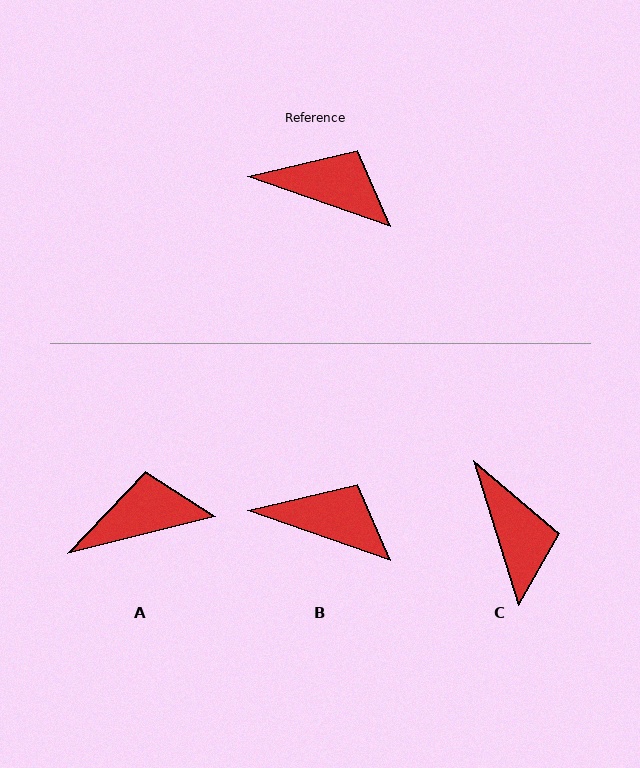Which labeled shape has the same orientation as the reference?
B.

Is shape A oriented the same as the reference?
No, it is off by about 34 degrees.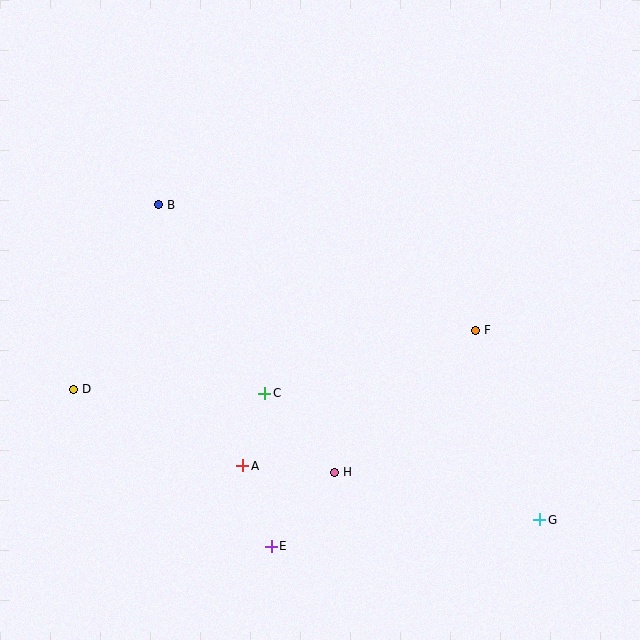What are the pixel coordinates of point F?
Point F is at (476, 330).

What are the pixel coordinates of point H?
Point H is at (335, 472).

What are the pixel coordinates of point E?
Point E is at (271, 546).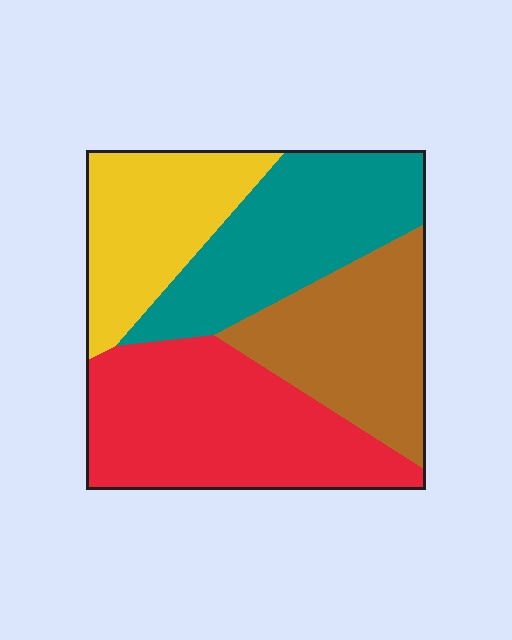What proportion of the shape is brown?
Brown takes up about one quarter (1/4) of the shape.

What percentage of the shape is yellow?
Yellow covers 20% of the shape.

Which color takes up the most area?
Red, at roughly 30%.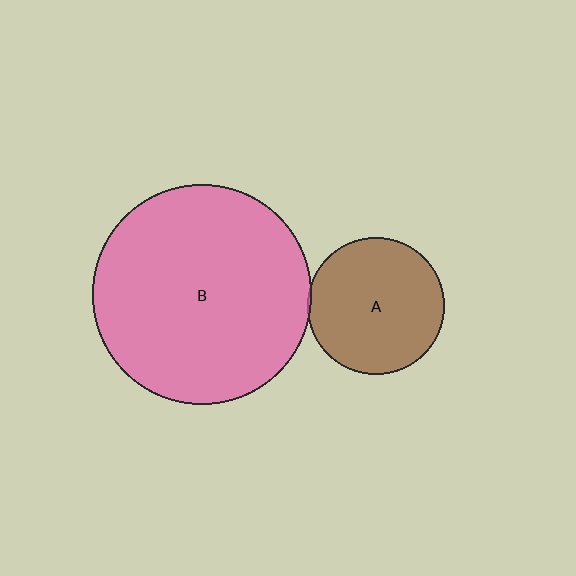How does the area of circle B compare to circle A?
Approximately 2.6 times.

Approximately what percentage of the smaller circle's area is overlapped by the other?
Approximately 5%.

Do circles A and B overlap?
Yes.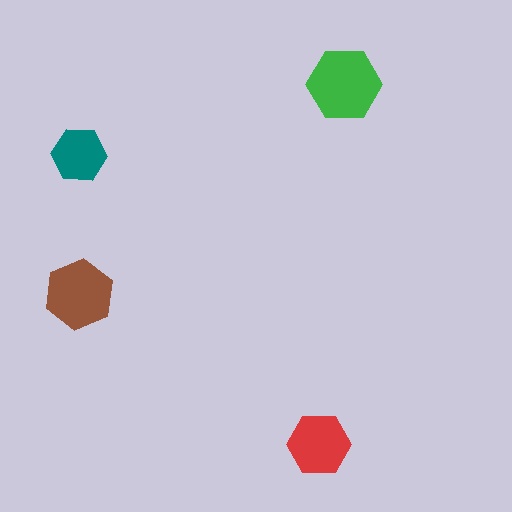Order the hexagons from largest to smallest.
the green one, the brown one, the red one, the teal one.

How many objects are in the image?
There are 4 objects in the image.